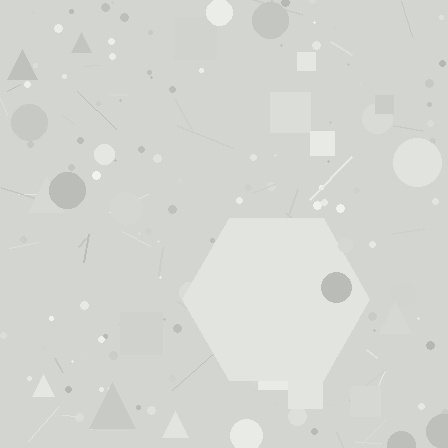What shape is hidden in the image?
A hexagon is hidden in the image.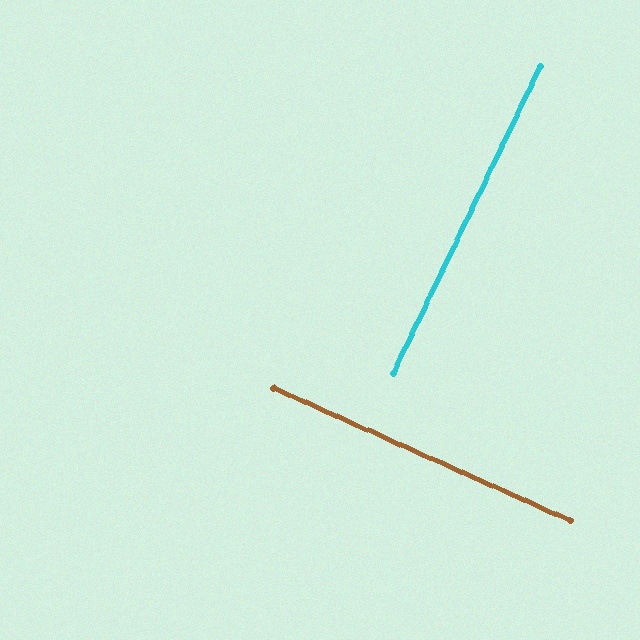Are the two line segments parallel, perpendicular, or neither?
Perpendicular — they meet at approximately 88°.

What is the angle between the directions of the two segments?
Approximately 88 degrees.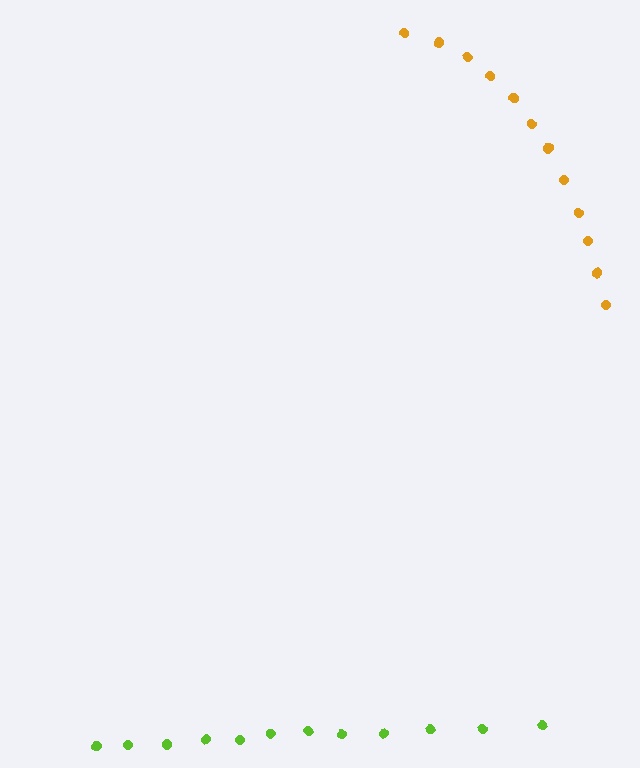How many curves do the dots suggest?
There are 2 distinct paths.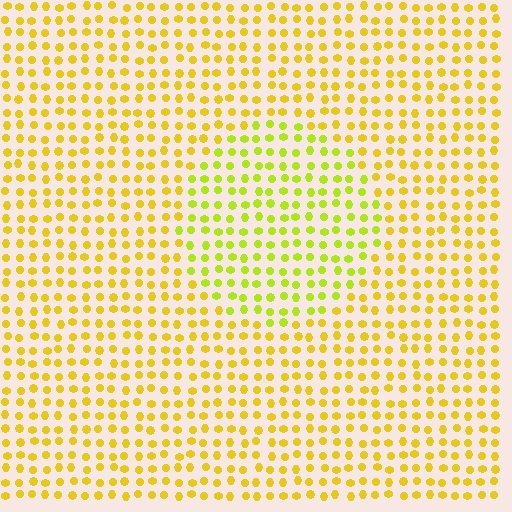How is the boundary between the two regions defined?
The boundary is defined purely by a slight shift in hue (about 26 degrees). Spacing, size, and orientation are identical on both sides.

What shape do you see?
I see a circle.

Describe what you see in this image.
The image is filled with small yellow elements in a uniform arrangement. A circle-shaped region is visible where the elements are tinted to a slightly different hue, forming a subtle color boundary.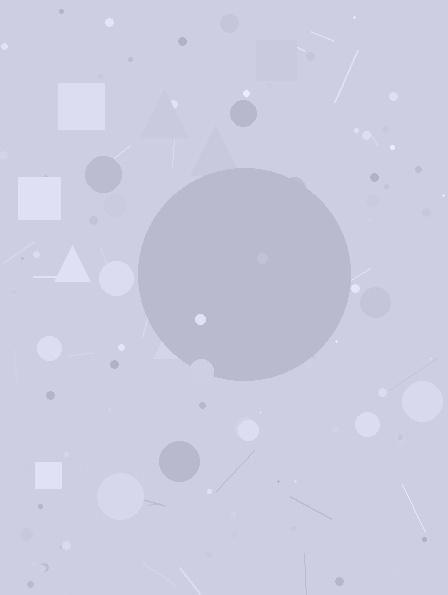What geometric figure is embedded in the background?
A circle is embedded in the background.